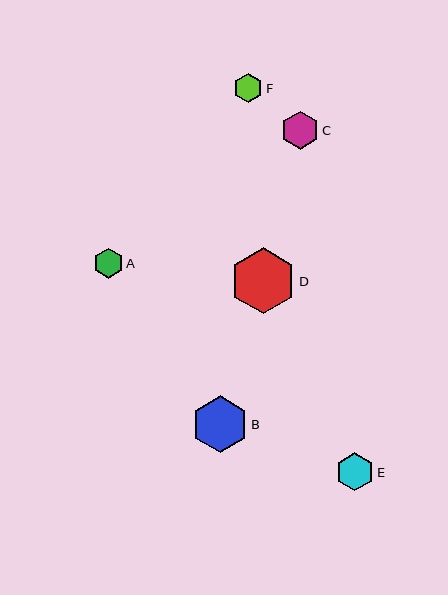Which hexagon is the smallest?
Hexagon F is the smallest with a size of approximately 29 pixels.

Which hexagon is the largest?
Hexagon D is the largest with a size of approximately 67 pixels.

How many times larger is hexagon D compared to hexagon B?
Hexagon D is approximately 1.2 times the size of hexagon B.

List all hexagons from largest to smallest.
From largest to smallest: D, B, C, E, A, F.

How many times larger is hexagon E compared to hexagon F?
Hexagon E is approximately 1.3 times the size of hexagon F.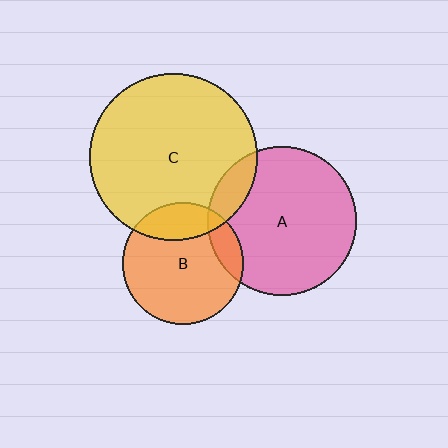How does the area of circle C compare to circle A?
Approximately 1.3 times.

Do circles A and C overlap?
Yes.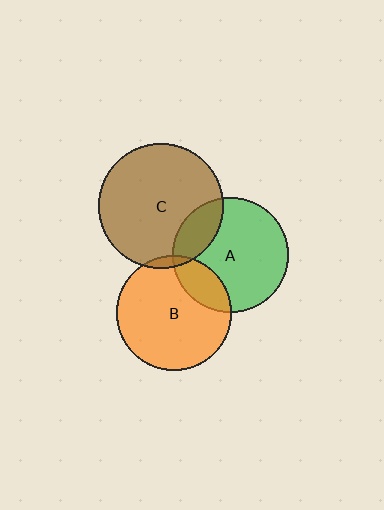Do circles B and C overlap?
Yes.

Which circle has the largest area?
Circle C (brown).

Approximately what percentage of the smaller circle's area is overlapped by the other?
Approximately 5%.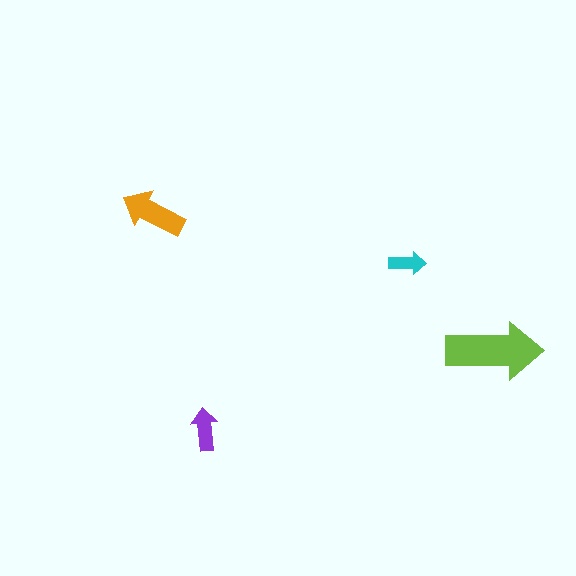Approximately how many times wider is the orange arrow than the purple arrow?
About 1.5 times wider.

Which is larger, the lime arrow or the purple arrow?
The lime one.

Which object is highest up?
The orange arrow is topmost.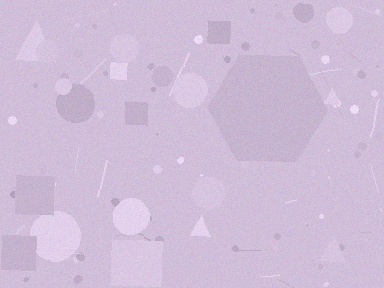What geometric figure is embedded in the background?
A hexagon is embedded in the background.